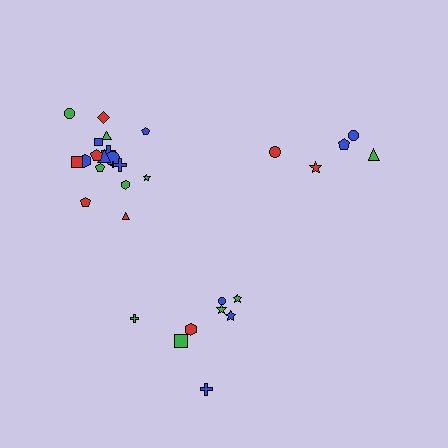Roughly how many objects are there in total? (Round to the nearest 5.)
Roughly 30 objects in total.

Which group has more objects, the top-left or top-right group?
The top-left group.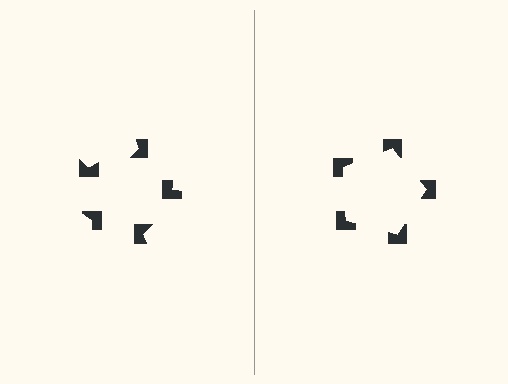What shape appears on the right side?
An illusory pentagon.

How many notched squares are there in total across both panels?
10 — 5 on each side.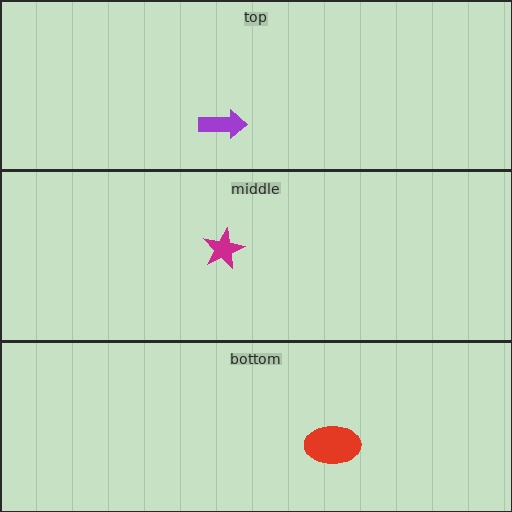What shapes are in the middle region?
The magenta star.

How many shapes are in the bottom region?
1.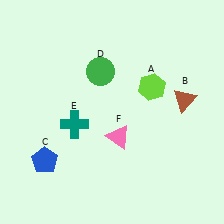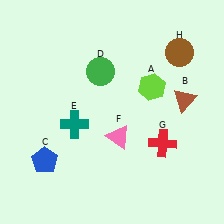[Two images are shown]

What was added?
A red cross (G), a brown circle (H) were added in Image 2.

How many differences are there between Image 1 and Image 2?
There are 2 differences between the two images.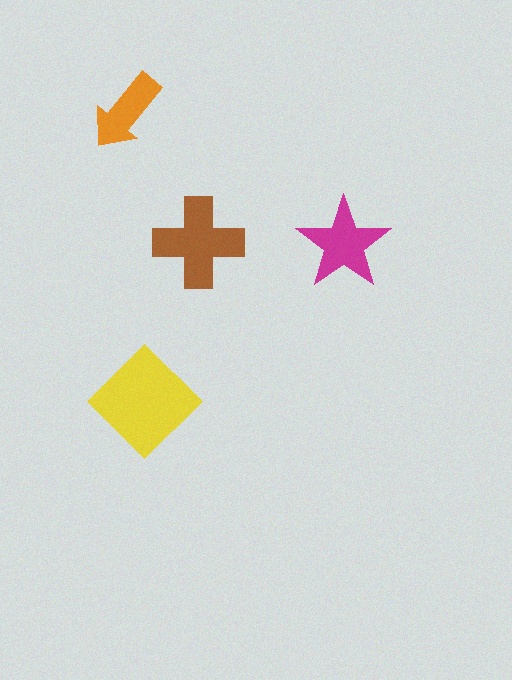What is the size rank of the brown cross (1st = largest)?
2nd.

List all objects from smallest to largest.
The orange arrow, the magenta star, the brown cross, the yellow diamond.